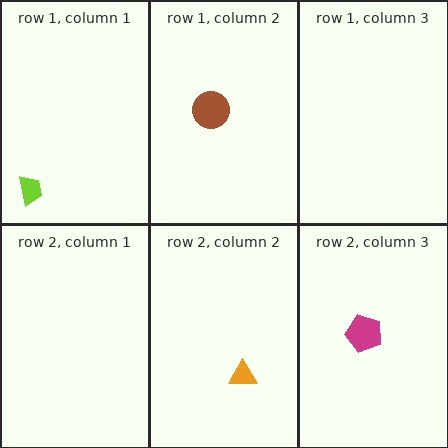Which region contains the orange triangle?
The row 2, column 2 region.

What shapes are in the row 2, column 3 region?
The magenta pentagon.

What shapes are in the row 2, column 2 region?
The orange triangle.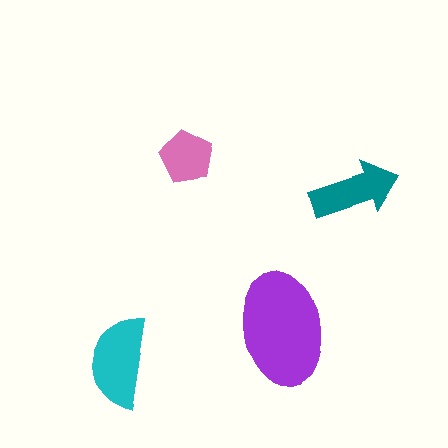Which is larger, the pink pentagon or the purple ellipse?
The purple ellipse.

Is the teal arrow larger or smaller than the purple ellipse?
Smaller.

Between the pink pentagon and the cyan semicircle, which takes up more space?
The cyan semicircle.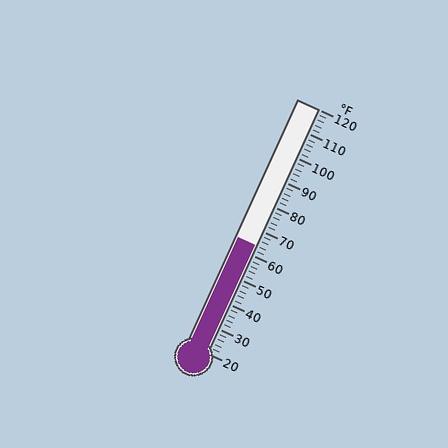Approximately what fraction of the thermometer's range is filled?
The thermometer is filled to approximately 45% of its range.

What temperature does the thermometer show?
The thermometer shows approximately 64°F.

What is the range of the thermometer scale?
The thermometer scale ranges from 20°F to 120°F.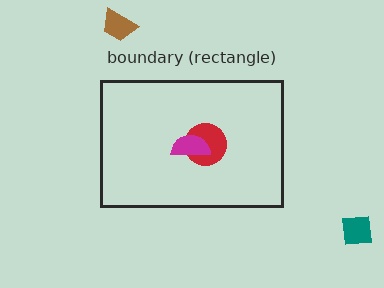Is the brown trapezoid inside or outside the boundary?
Outside.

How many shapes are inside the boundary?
2 inside, 2 outside.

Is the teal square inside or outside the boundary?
Outside.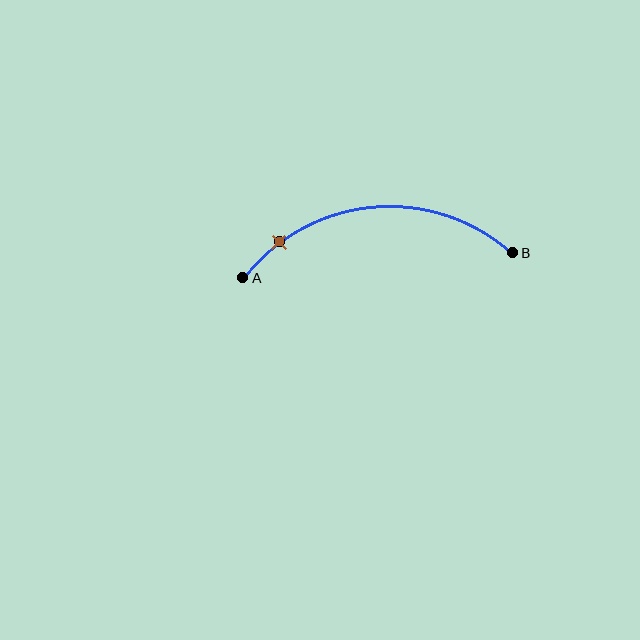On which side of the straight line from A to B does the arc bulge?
The arc bulges above the straight line connecting A and B.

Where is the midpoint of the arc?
The arc midpoint is the point on the curve farthest from the straight line joining A and B. It sits above that line.